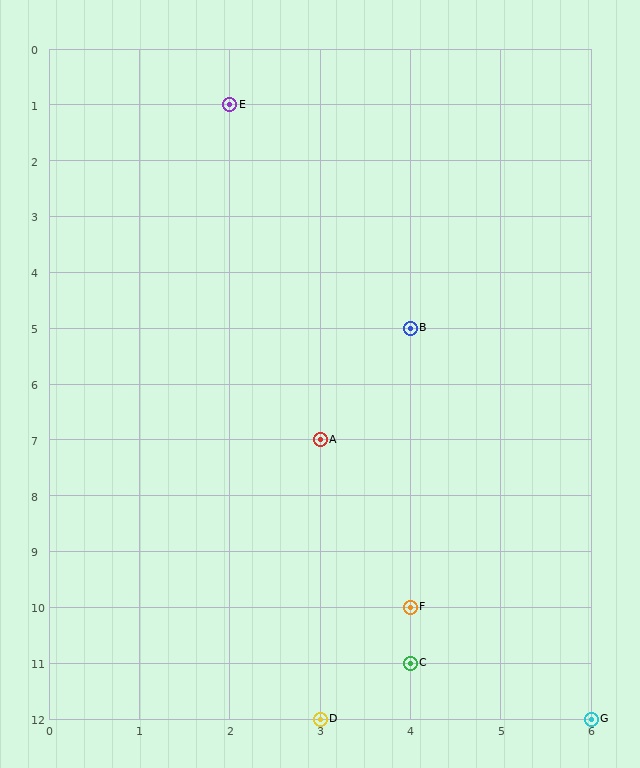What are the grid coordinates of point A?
Point A is at grid coordinates (3, 7).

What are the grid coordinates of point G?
Point G is at grid coordinates (6, 12).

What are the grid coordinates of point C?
Point C is at grid coordinates (4, 11).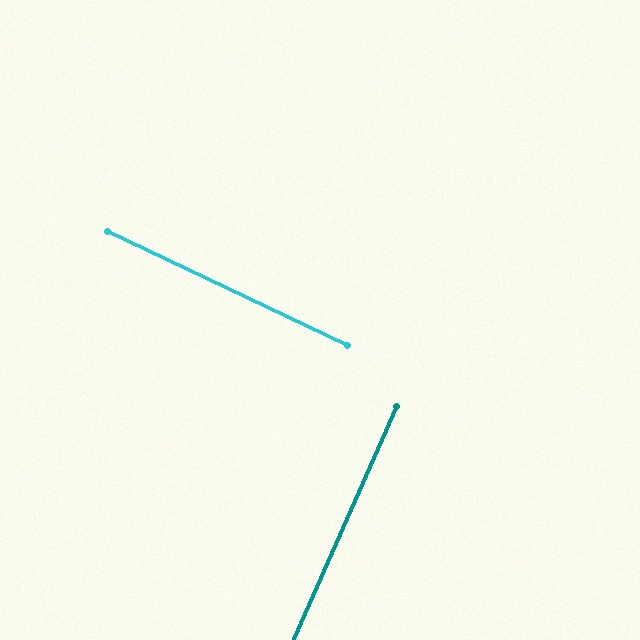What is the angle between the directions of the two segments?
Approximately 88 degrees.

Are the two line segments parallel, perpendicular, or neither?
Perpendicular — they meet at approximately 88°.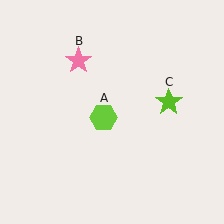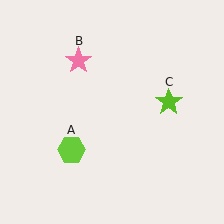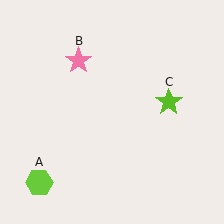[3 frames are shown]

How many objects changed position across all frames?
1 object changed position: lime hexagon (object A).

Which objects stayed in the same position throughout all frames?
Pink star (object B) and lime star (object C) remained stationary.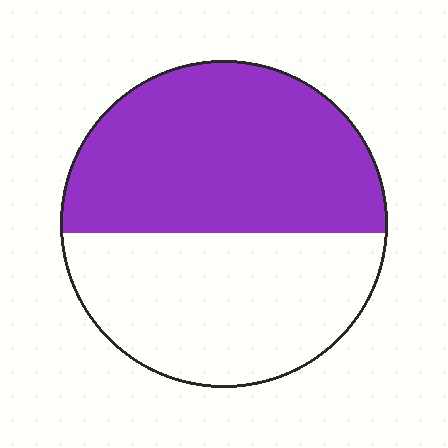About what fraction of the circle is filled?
About one half (1/2).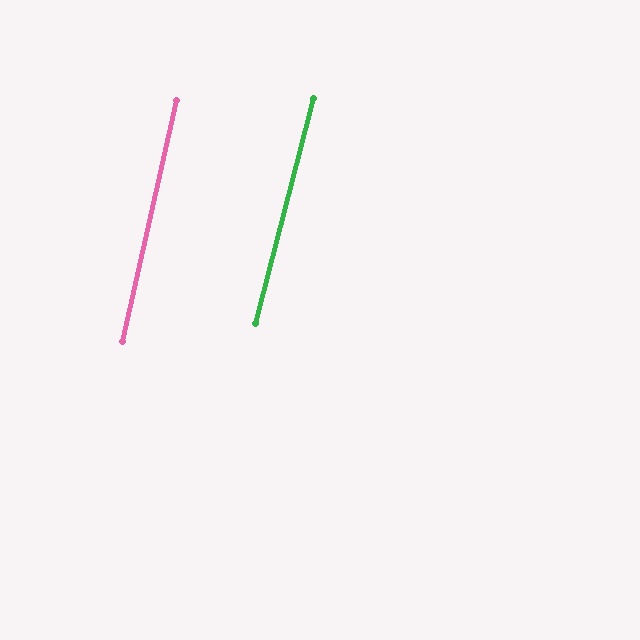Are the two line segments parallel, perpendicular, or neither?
Parallel — their directions differ by only 1.9°.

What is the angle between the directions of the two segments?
Approximately 2 degrees.